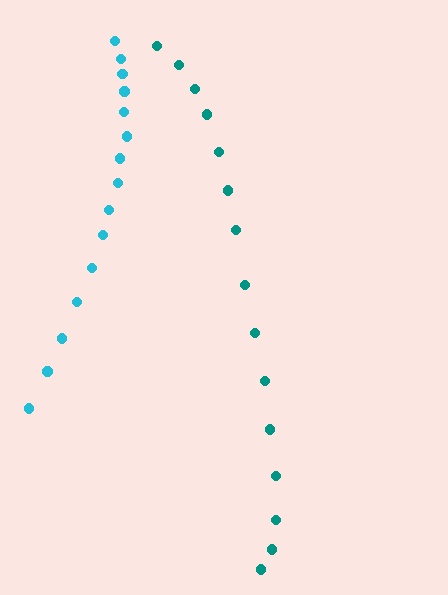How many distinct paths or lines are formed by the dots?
There are 2 distinct paths.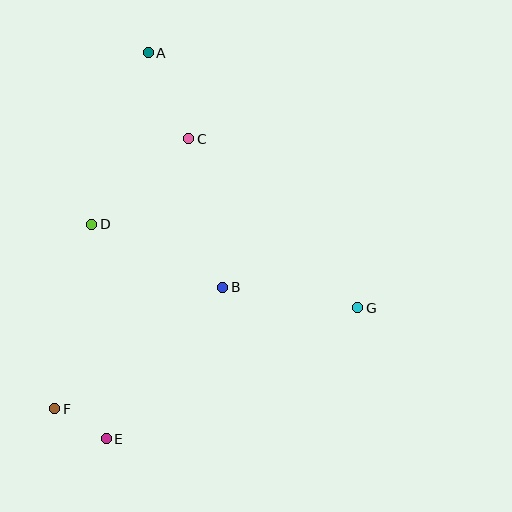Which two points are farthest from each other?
Points A and E are farthest from each other.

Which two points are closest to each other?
Points E and F are closest to each other.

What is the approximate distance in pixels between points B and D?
The distance between B and D is approximately 146 pixels.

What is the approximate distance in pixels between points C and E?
The distance between C and E is approximately 311 pixels.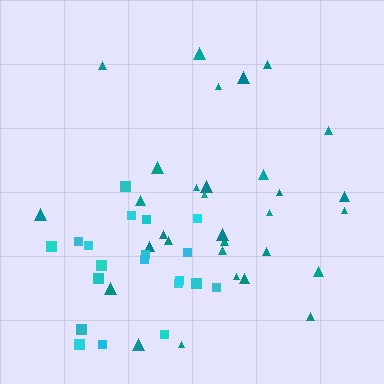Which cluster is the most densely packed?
Cyan.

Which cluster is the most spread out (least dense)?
Teal.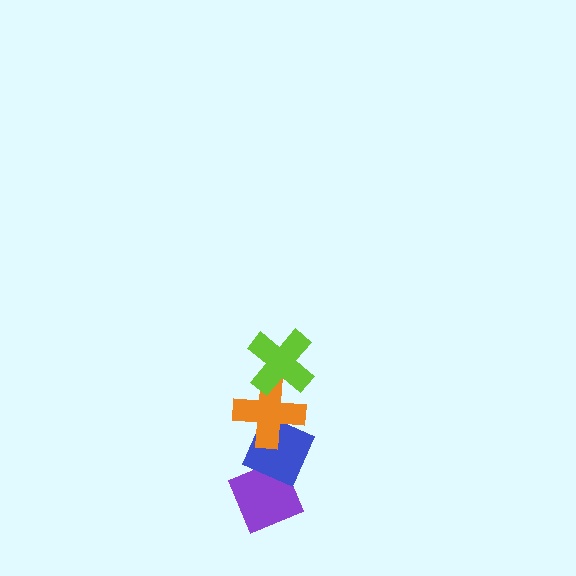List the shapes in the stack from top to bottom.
From top to bottom: the lime cross, the orange cross, the blue diamond, the purple diamond.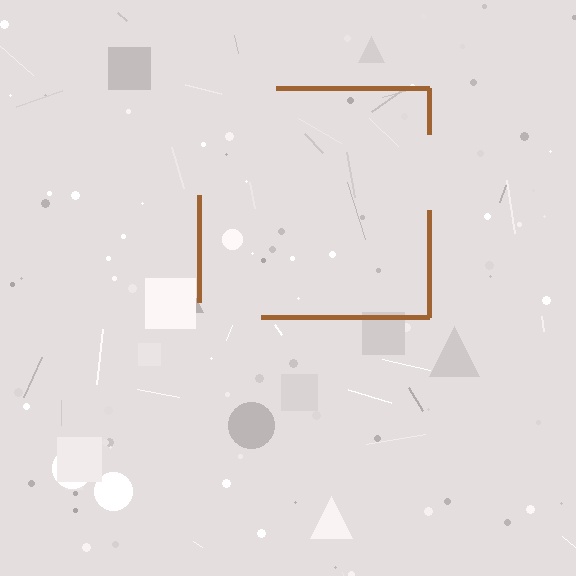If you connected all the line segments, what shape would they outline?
They would outline a square.